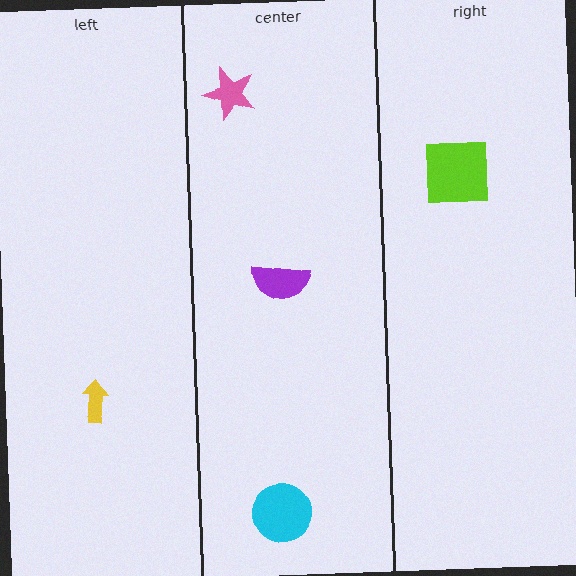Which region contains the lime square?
The right region.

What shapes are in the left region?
The yellow arrow.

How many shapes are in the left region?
1.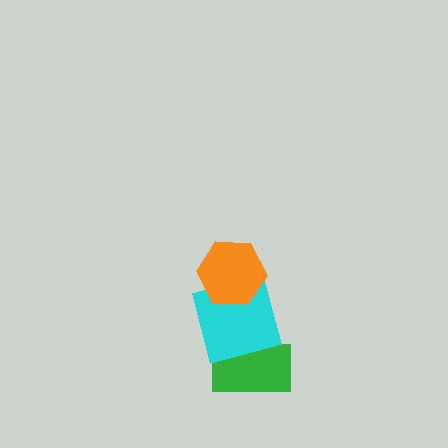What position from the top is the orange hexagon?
The orange hexagon is 1st from the top.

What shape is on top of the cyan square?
The orange hexagon is on top of the cyan square.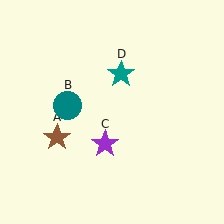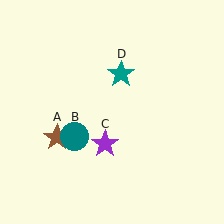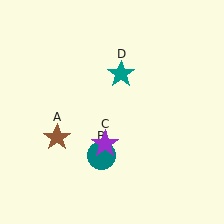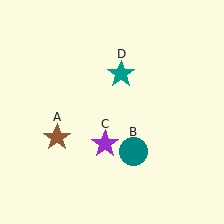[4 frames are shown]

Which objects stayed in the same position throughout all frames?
Brown star (object A) and purple star (object C) and teal star (object D) remained stationary.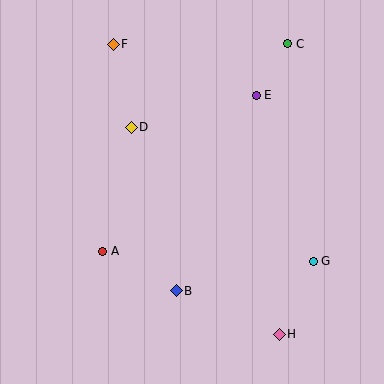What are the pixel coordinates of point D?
Point D is at (131, 127).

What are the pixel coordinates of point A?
Point A is at (103, 251).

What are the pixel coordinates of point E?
Point E is at (256, 95).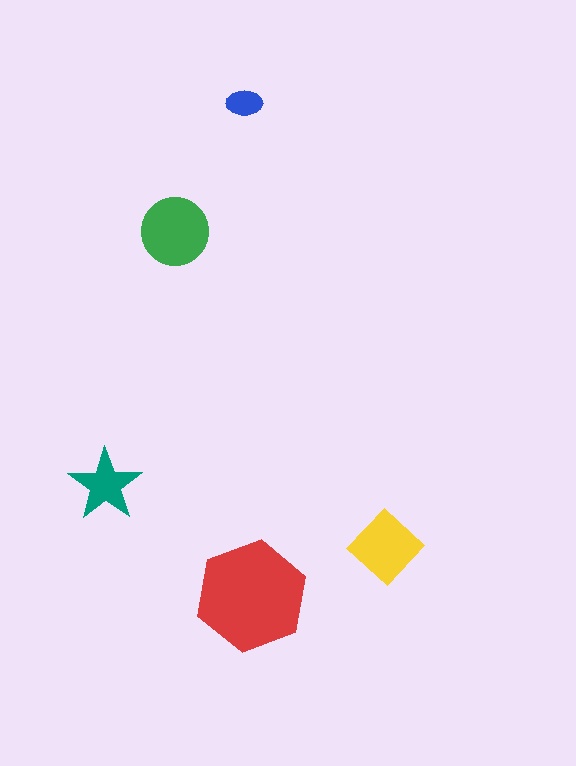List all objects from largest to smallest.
The red hexagon, the green circle, the yellow diamond, the teal star, the blue ellipse.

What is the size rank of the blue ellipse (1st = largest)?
5th.